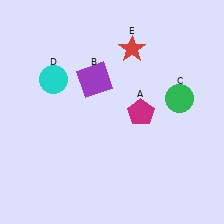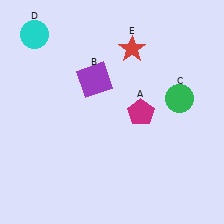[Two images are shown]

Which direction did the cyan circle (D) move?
The cyan circle (D) moved up.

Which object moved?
The cyan circle (D) moved up.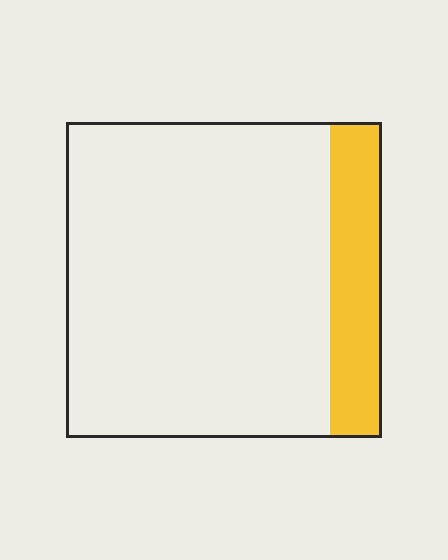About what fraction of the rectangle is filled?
About one sixth (1/6).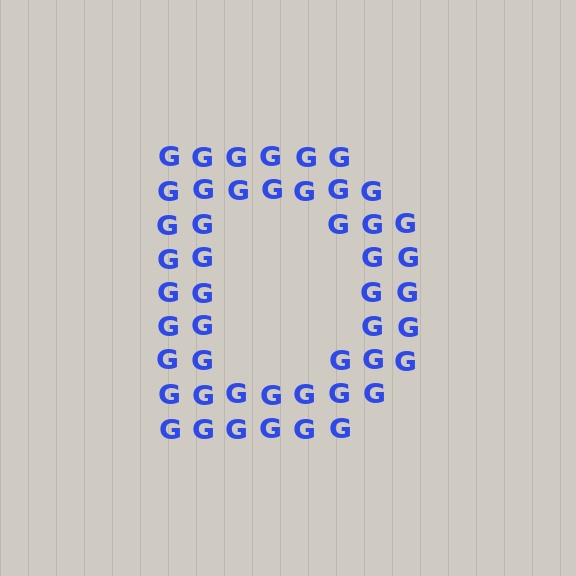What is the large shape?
The large shape is the letter D.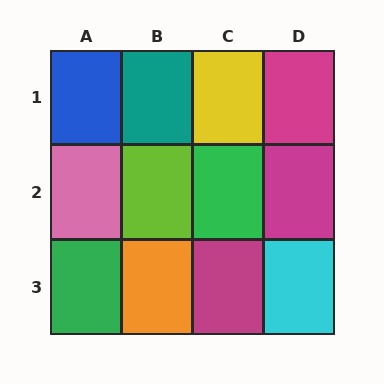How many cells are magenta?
3 cells are magenta.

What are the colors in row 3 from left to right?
Green, orange, magenta, cyan.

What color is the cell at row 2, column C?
Green.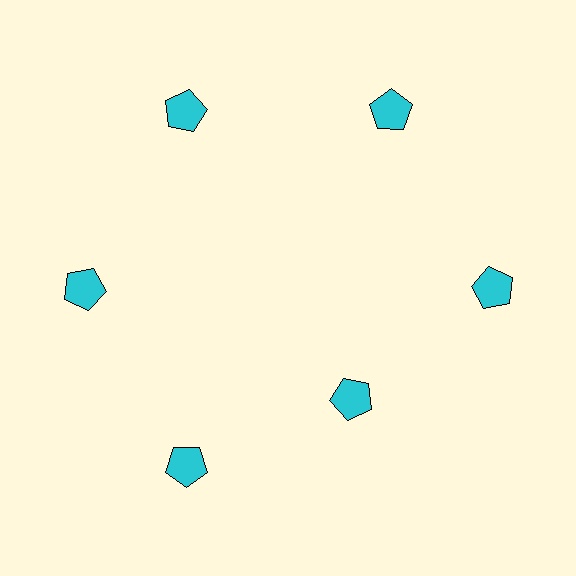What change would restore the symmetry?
The symmetry would be restored by moving it outward, back onto the ring so that all 6 pentagons sit at equal angles and equal distance from the center.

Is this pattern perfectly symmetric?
No. The 6 cyan pentagons are arranged in a ring, but one element near the 5 o'clock position is pulled inward toward the center, breaking the 6-fold rotational symmetry.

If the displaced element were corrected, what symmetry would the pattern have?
It would have 6-fold rotational symmetry — the pattern would map onto itself every 60 degrees.